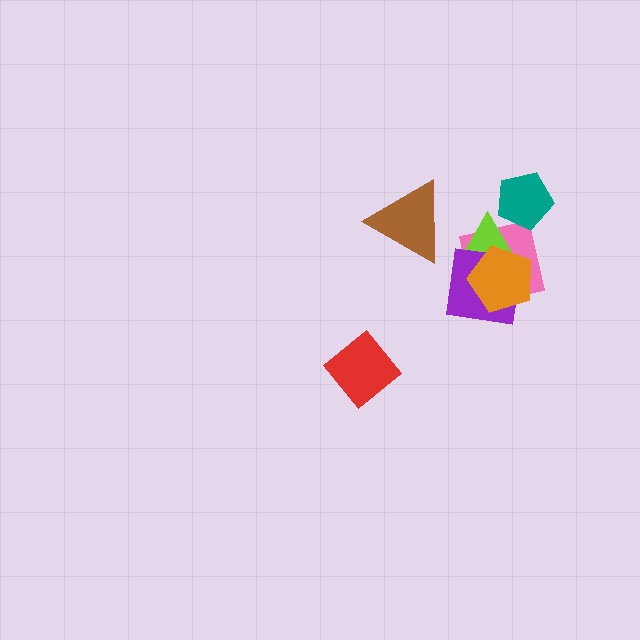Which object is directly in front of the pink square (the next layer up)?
The lime triangle is directly in front of the pink square.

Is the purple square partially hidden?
Yes, it is partially covered by another shape.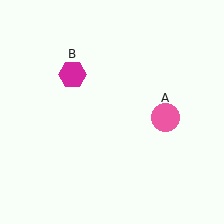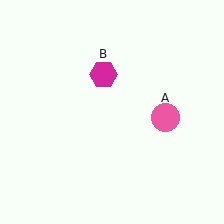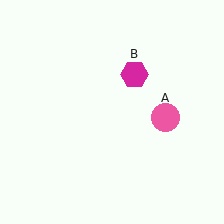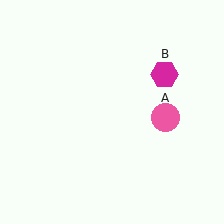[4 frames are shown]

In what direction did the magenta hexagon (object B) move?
The magenta hexagon (object B) moved right.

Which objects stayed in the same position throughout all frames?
Pink circle (object A) remained stationary.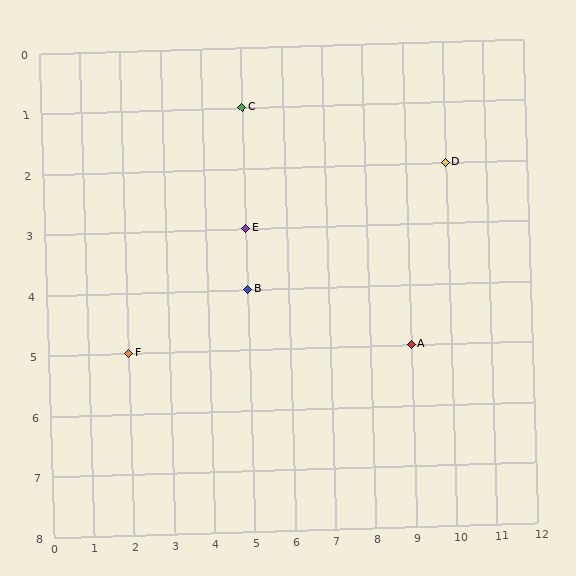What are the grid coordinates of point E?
Point E is at grid coordinates (5, 3).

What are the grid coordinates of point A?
Point A is at grid coordinates (9, 5).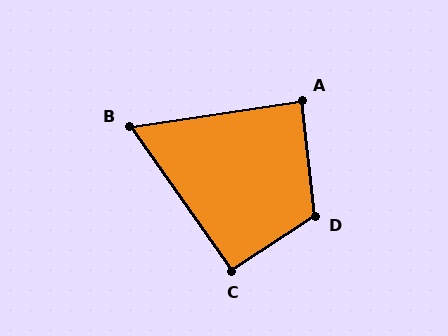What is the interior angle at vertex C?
Approximately 92 degrees (approximately right).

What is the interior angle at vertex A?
Approximately 88 degrees (approximately right).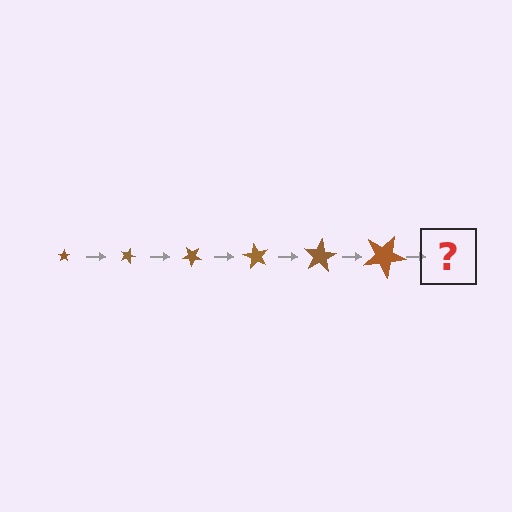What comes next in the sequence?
The next element should be a star, larger than the previous one and rotated 120 degrees from the start.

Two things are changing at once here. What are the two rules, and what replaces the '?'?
The two rules are that the star grows larger each step and it rotates 20 degrees each step. The '?' should be a star, larger than the previous one and rotated 120 degrees from the start.